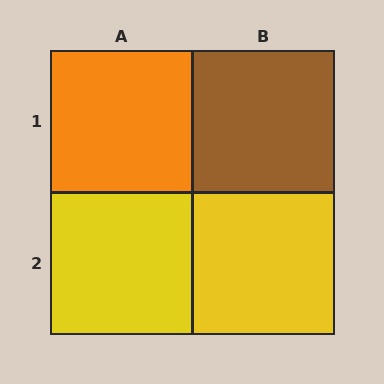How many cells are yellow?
2 cells are yellow.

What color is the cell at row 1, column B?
Brown.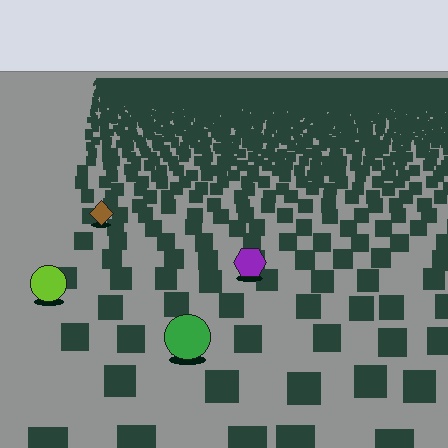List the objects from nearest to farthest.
From nearest to farthest: the green circle, the lime circle, the purple hexagon, the brown diamond.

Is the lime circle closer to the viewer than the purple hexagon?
Yes. The lime circle is closer — you can tell from the texture gradient: the ground texture is coarser near it.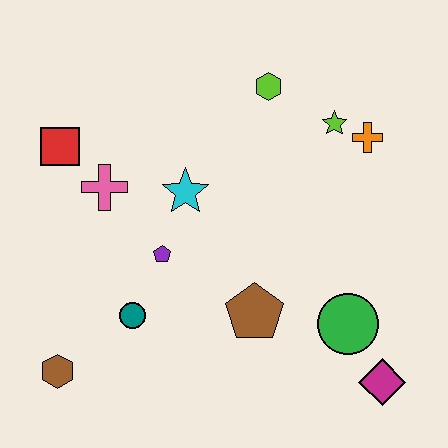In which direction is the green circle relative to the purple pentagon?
The green circle is to the right of the purple pentagon.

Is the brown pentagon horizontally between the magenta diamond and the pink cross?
Yes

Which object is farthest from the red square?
The magenta diamond is farthest from the red square.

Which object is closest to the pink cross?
The red square is closest to the pink cross.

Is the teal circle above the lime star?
No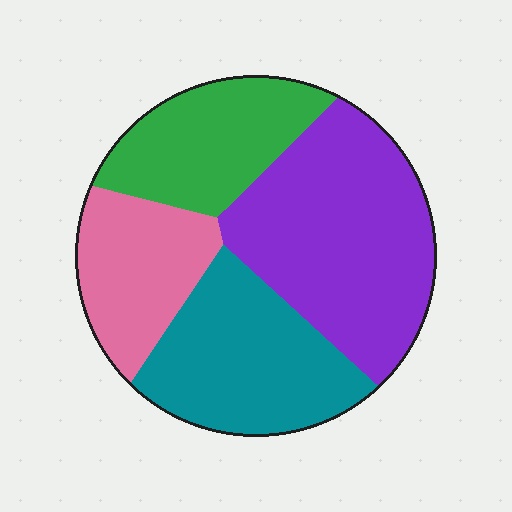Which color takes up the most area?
Purple, at roughly 35%.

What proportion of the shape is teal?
Teal takes up between a sixth and a third of the shape.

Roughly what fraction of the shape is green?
Green covers roughly 20% of the shape.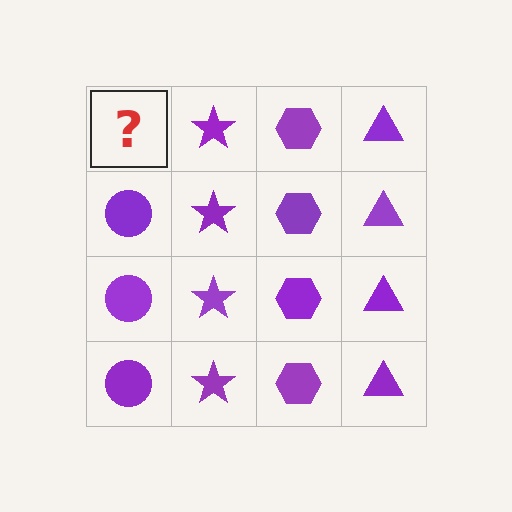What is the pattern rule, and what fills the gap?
The rule is that each column has a consistent shape. The gap should be filled with a purple circle.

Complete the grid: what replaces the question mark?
The question mark should be replaced with a purple circle.